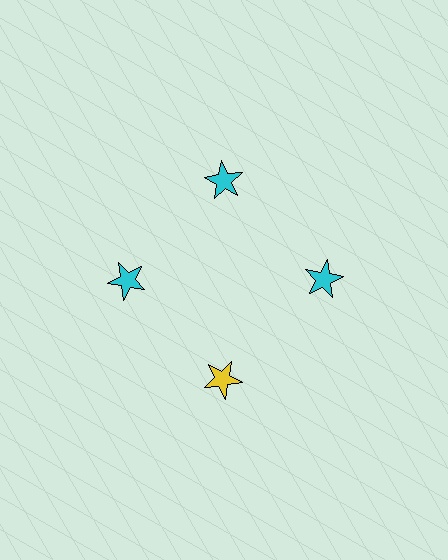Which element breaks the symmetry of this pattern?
The yellow star at roughly the 6 o'clock position breaks the symmetry. All other shapes are cyan stars.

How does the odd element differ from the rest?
It has a different color: yellow instead of cyan.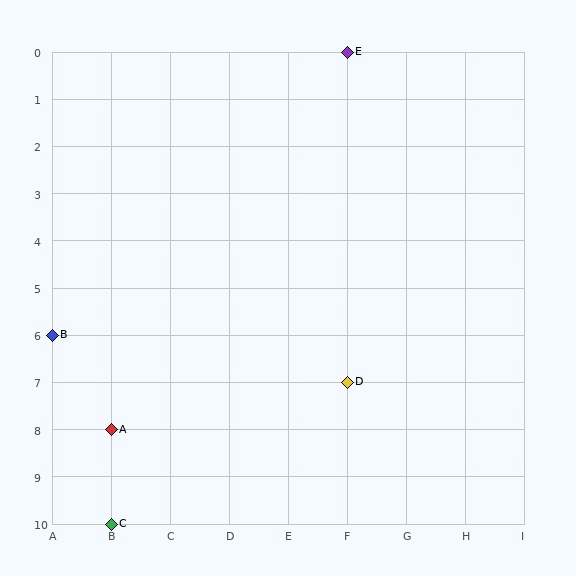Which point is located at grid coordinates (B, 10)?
Point C is at (B, 10).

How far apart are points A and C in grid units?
Points A and C are 2 rows apart.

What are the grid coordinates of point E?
Point E is at grid coordinates (F, 0).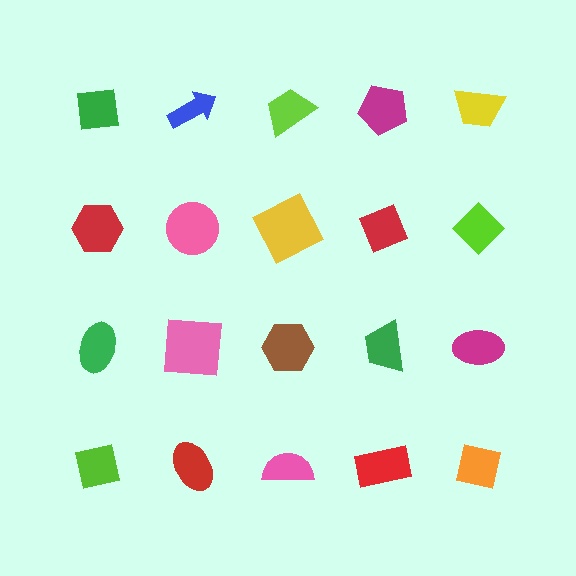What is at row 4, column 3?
A pink semicircle.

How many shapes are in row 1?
5 shapes.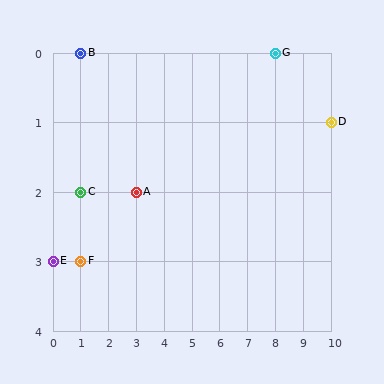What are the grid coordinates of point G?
Point G is at grid coordinates (8, 0).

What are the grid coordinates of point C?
Point C is at grid coordinates (1, 2).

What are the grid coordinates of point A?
Point A is at grid coordinates (3, 2).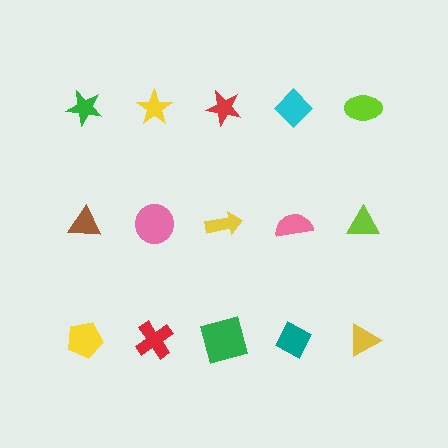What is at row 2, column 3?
A yellow arrow.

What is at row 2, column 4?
A pink semicircle.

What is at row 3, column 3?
A green square.